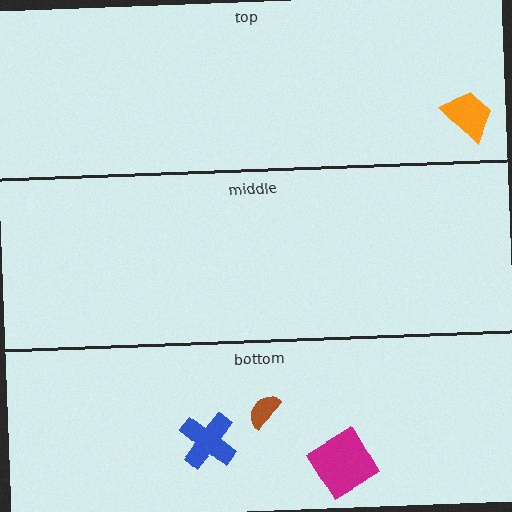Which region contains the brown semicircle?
The bottom region.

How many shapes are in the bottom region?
3.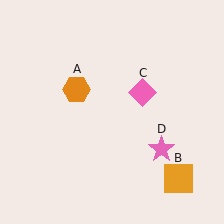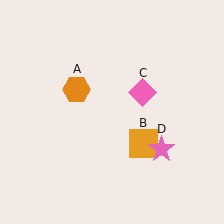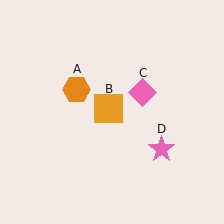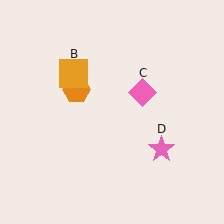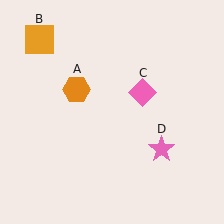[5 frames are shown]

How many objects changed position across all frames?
1 object changed position: orange square (object B).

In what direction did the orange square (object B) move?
The orange square (object B) moved up and to the left.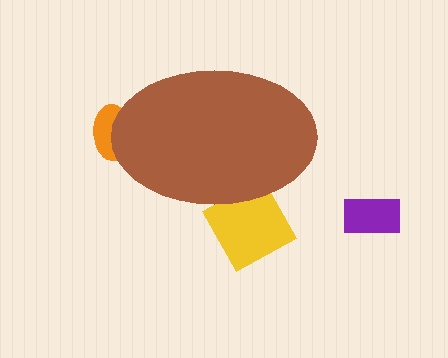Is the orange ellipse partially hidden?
Yes, the orange ellipse is partially hidden behind the brown ellipse.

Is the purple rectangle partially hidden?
No, the purple rectangle is fully visible.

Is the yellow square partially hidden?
Yes, the yellow square is partially hidden behind the brown ellipse.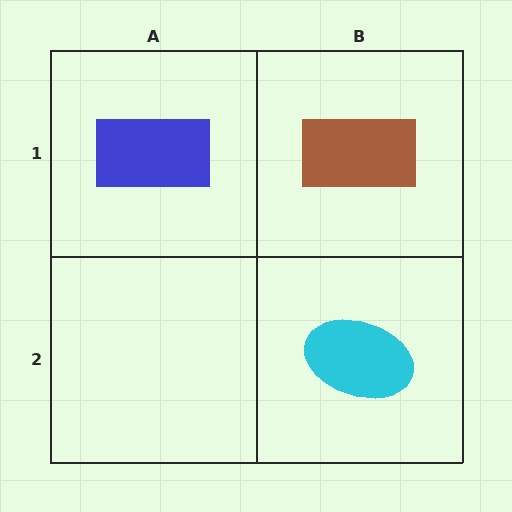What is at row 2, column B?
A cyan ellipse.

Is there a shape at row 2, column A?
No, that cell is empty.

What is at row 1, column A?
A blue rectangle.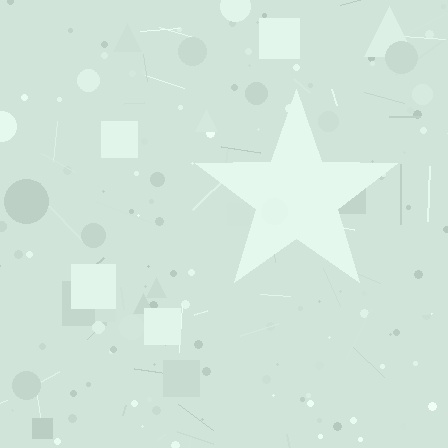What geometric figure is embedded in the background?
A star is embedded in the background.